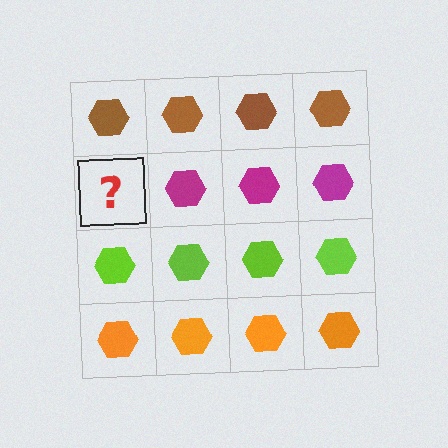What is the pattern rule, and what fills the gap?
The rule is that each row has a consistent color. The gap should be filled with a magenta hexagon.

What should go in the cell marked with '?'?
The missing cell should contain a magenta hexagon.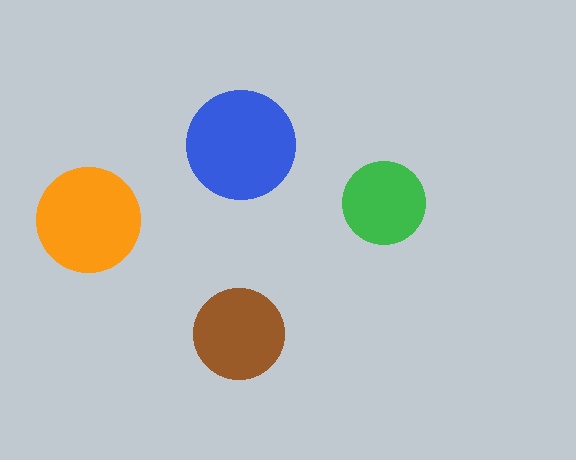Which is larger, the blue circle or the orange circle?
The blue one.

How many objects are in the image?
There are 4 objects in the image.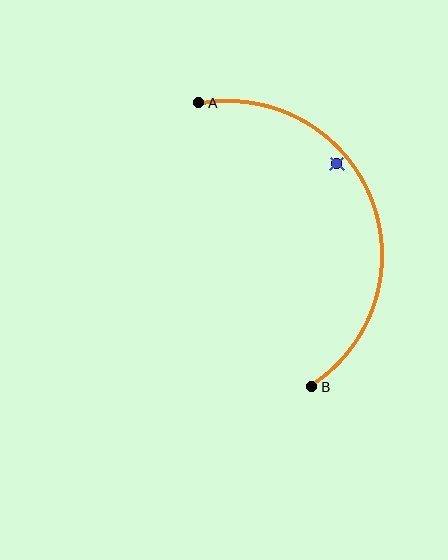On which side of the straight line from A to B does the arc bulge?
The arc bulges to the right of the straight line connecting A and B.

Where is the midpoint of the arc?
The arc midpoint is the point on the curve farthest from the straight line joining A and B. It sits to the right of that line.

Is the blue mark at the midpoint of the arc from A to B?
No — the blue mark does not lie on the arc at all. It sits slightly inside the curve.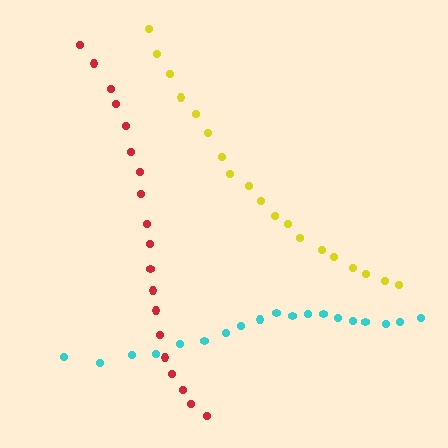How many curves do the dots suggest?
There are 3 distinct paths.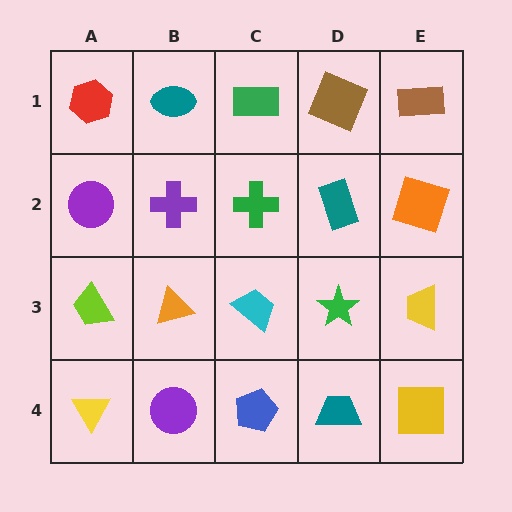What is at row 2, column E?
An orange square.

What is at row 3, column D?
A green star.